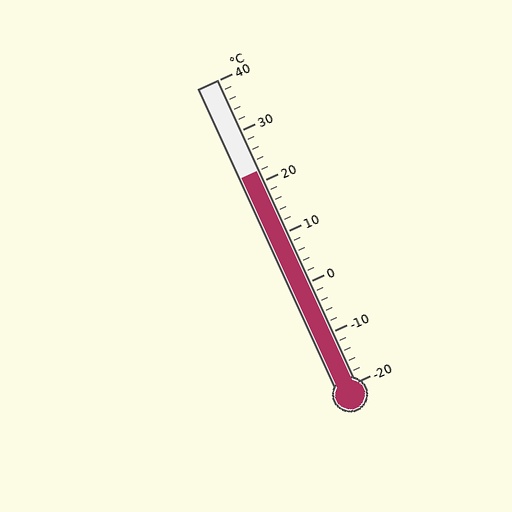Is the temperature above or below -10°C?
The temperature is above -10°C.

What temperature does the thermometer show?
The thermometer shows approximately 22°C.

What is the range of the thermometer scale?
The thermometer scale ranges from -20°C to 40°C.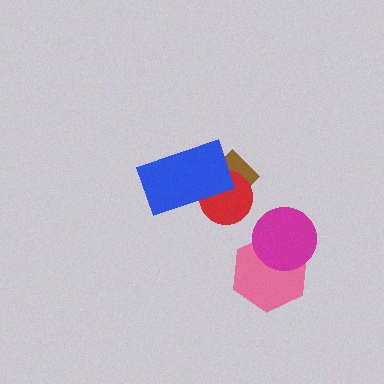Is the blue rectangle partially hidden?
No, no other shape covers it.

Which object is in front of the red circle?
The blue rectangle is in front of the red circle.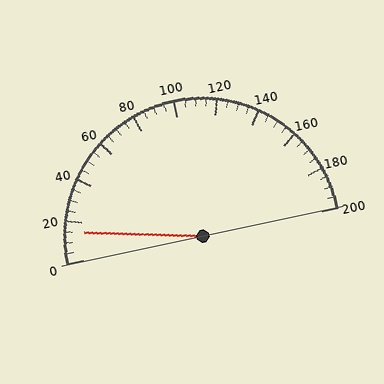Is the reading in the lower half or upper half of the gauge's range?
The reading is in the lower half of the range (0 to 200).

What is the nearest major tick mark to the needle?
The nearest major tick mark is 20.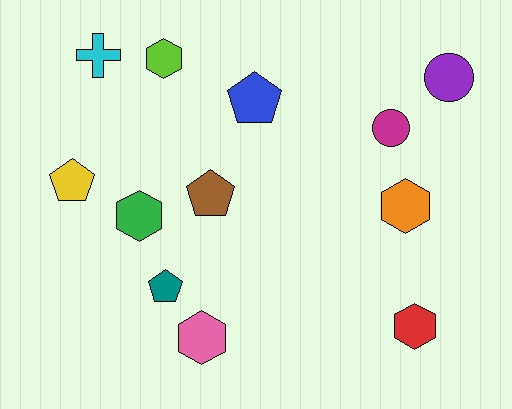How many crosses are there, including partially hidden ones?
There is 1 cross.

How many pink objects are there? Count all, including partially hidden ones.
There is 1 pink object.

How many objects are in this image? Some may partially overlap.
There are 12 objects.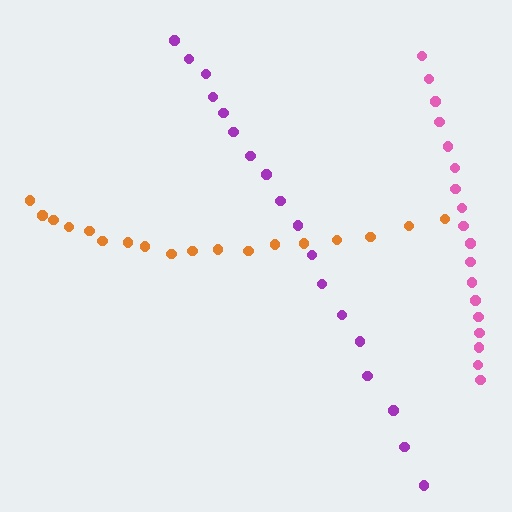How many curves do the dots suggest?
There are 3 distinct paths.